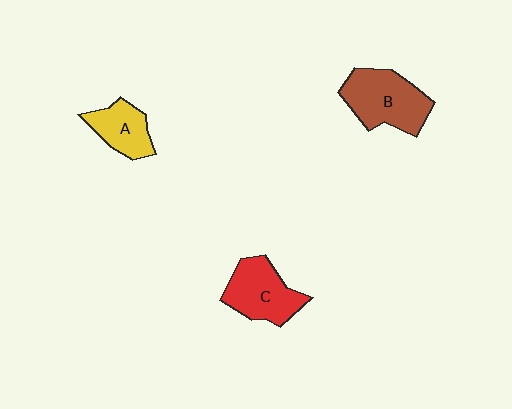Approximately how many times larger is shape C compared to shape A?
Approximately 1.4 times.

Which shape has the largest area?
Shape B (brown).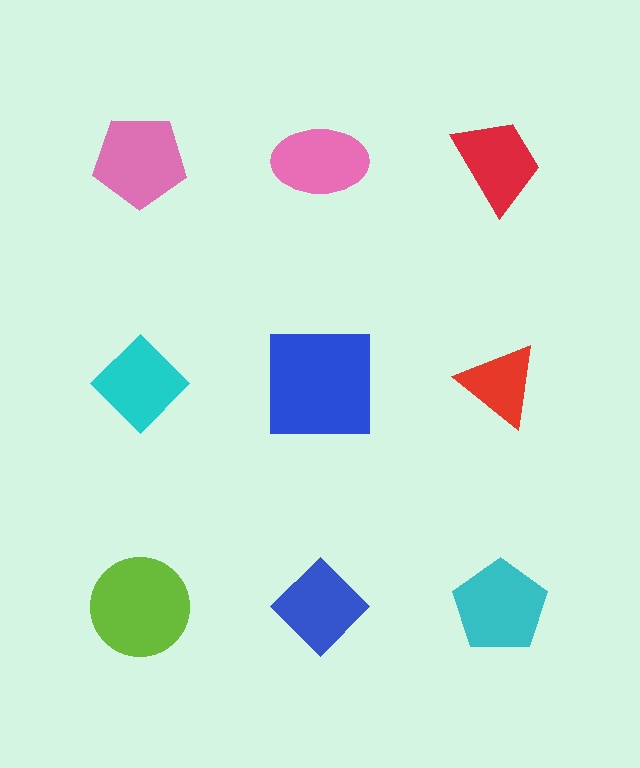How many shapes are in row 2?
3 shapes.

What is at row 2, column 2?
A blue square.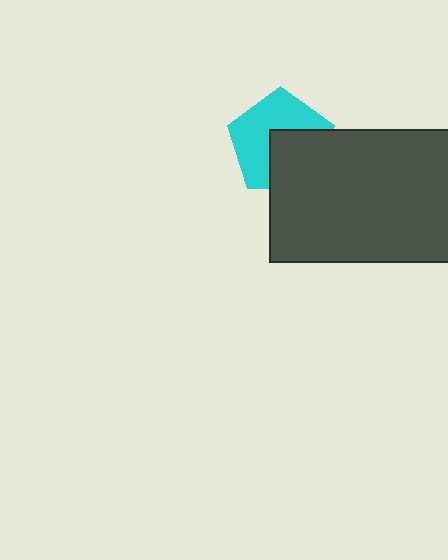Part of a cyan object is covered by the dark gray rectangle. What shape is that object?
It is a pentagon.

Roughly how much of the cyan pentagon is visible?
About half of it is visible (roughly 58%).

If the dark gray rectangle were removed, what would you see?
You would see the complete cyan pentagon.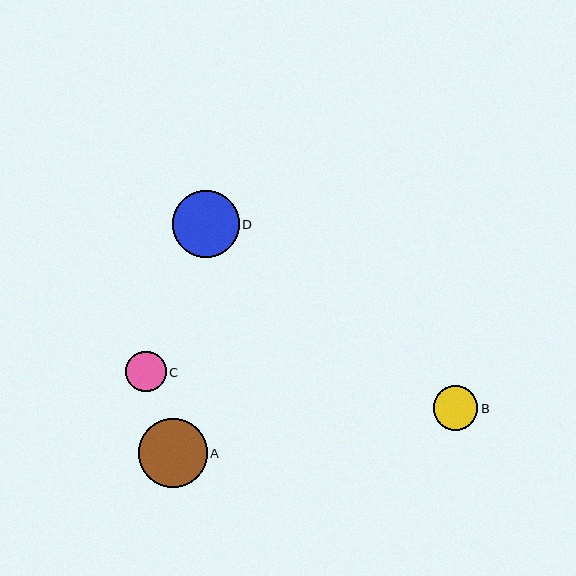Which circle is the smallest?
Circle C is the smallest with a size of approximately 41 pixels.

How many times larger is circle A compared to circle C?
Circle A is approximately 1.7 times the size of circle C.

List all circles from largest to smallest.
From largest to smallest: A, D, B, C.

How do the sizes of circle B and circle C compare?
Circle B and circle C are approximately the same size.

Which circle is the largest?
Circle A is the largest with a size of approximately 69 pixels.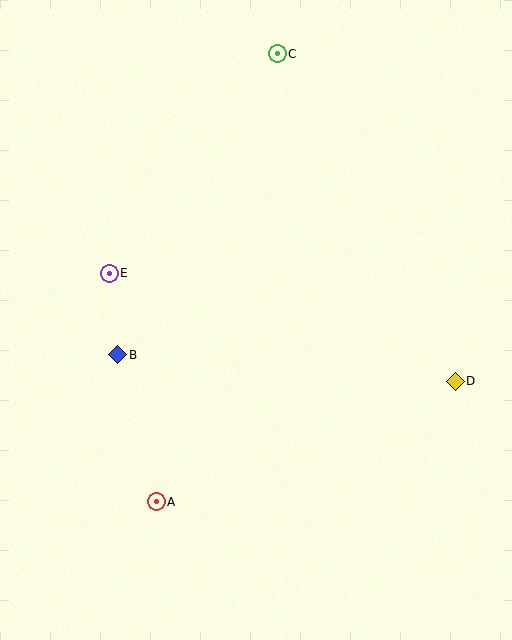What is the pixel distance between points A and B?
The distance between A and B is 152 pixels.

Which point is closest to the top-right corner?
Point C is closest to the top-right corner.